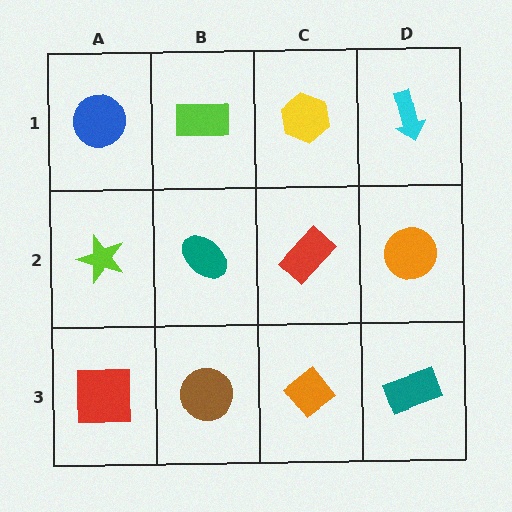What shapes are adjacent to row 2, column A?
A blue circle (row 1, column A), a red square (row 3, column A), a teal ellipse (row 2, column B).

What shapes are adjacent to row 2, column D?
A cyan arrow (row 1, column D), a teal rectangle (row 3, column D), a red rectangle (row 2, column C).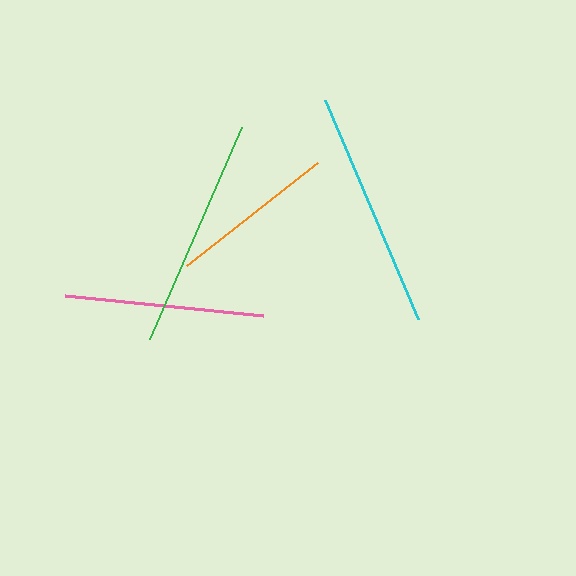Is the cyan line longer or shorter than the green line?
The cyan line is longer than the green line.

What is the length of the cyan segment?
The cyan segment is approximately 238 pixels long.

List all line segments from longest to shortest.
From longest to shortest: cyan, green, pink, orange.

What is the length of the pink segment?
The pink segment is approximately 199 pixels long.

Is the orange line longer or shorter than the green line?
The green line is longer than the orange line.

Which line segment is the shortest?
The orange line is the shortest at approximately 167 pixels.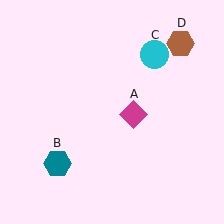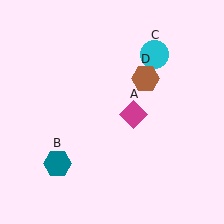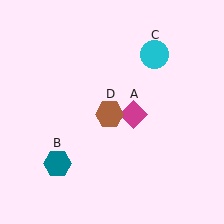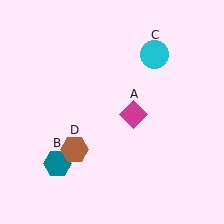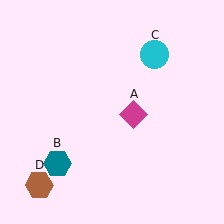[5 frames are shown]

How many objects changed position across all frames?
1 object changed position: brown hexagon (object D).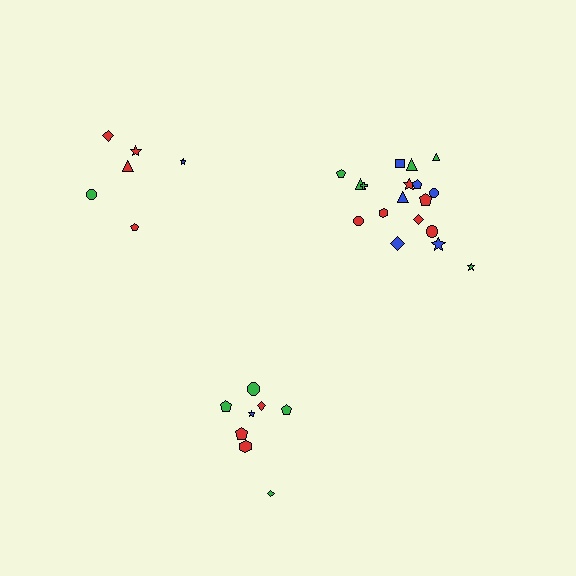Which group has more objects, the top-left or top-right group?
The top-right group.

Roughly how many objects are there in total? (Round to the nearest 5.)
Roughly 30 objects in total.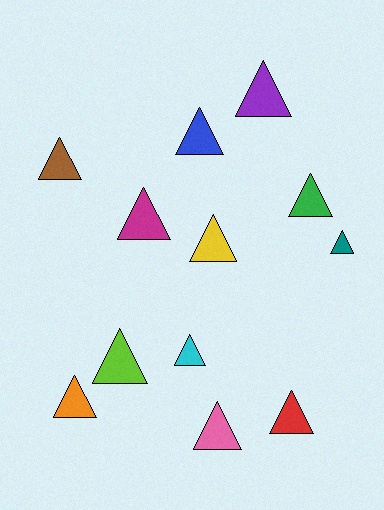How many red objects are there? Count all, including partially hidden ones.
There is 1 red object.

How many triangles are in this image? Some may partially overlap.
There are 12 triangles.